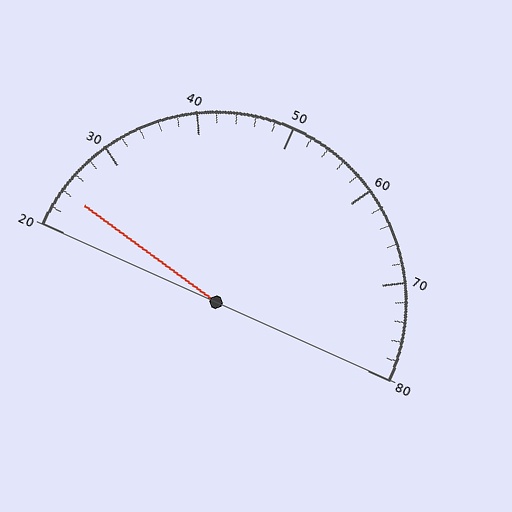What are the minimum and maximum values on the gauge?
The gauge ranges from 20 to 80.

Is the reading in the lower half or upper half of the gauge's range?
The reading is in the lower half of the range (20 to 80).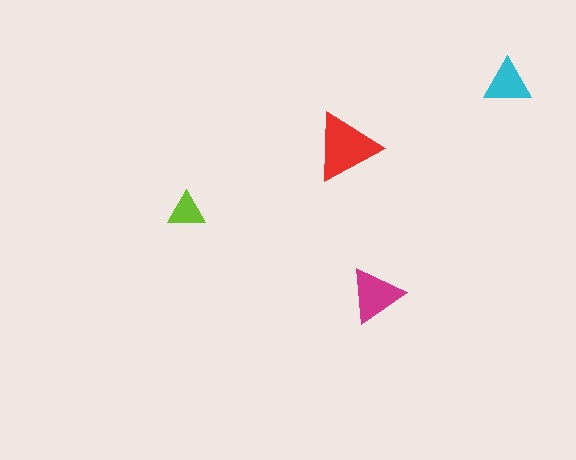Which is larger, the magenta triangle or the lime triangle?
The magenta one.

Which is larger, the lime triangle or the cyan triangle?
The cyan one.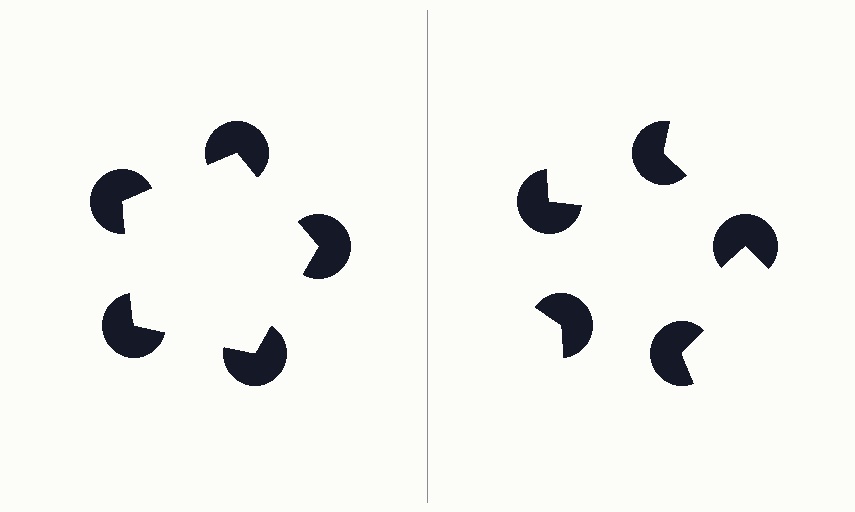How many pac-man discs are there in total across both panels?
10 — 5 on each side.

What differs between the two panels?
The pac-man discs are positioned identically on both sides; only the wedge orientations differ. On the left they align to a pentagon; on the right they are misaligned.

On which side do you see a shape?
An illusory pentagon appears on the left side. On the right side the wedge cuts are rotated, so no coherent shape forms.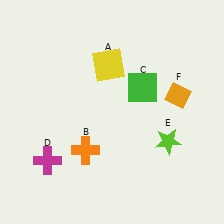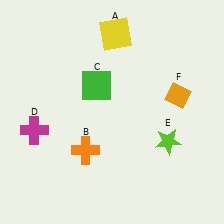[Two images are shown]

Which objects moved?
The objects that moved are: the yellow square (A), the green square (C), the magenta cross (D).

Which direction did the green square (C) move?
The green square (C) moved left.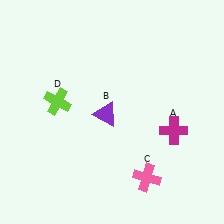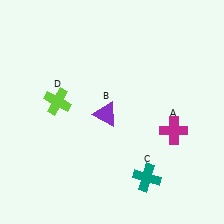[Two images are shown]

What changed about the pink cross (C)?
In Image 1, C is pink. In Image 2, it changed to teal.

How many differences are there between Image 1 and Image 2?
There is 1 difference between the two images.